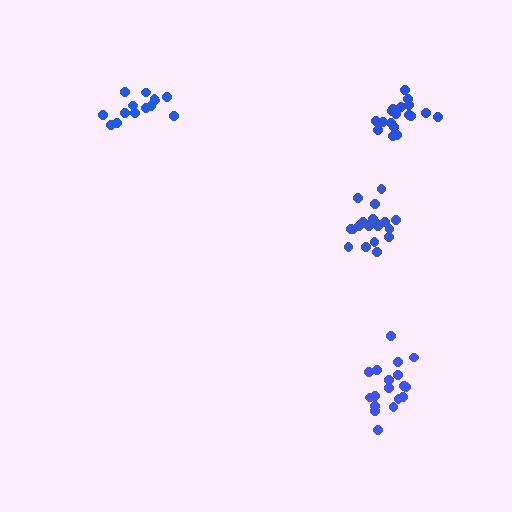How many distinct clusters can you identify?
There are 4 distinct clusters.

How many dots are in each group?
Group 1: 14 dots, Group 2: 18 dots, Group 3: 18 dots, Group 4: 19 dots (69 total).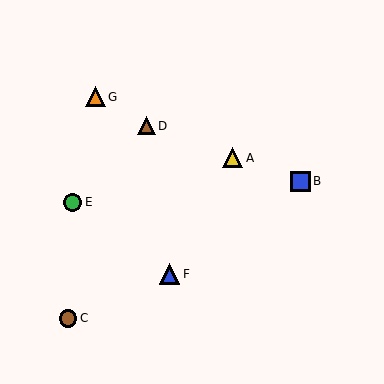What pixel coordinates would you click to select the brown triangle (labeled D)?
Click at (146, 126) to select the brown triangle D.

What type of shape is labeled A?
Shape A is a yellow triangle.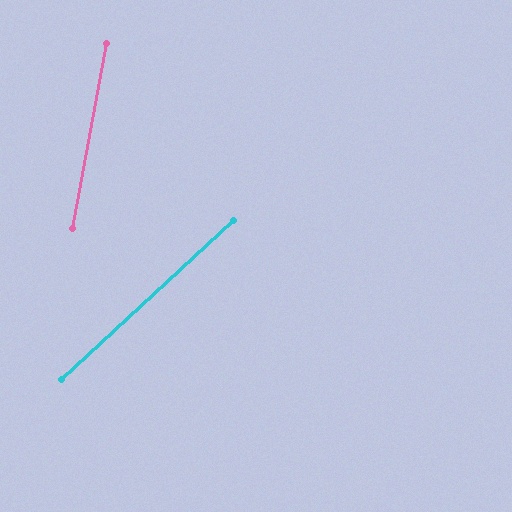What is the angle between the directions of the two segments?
Approximately 37 degrees.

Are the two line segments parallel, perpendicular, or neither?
Neither parallel nor perpendicular — they differ by about 37°.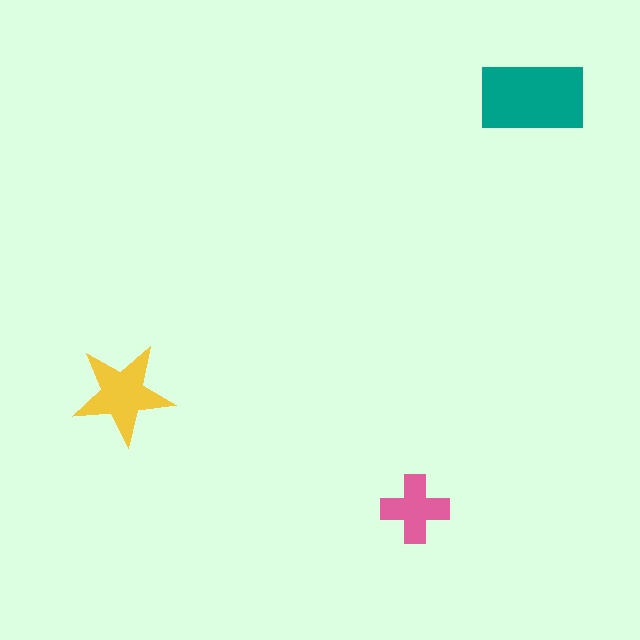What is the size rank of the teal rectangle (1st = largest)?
1st.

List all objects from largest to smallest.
The teal rectangle, the yellow star, the pink cross.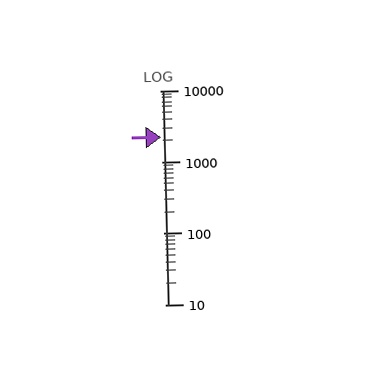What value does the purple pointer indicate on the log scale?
The pointer indicates approximately 2200.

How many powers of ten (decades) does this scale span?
The scale spans 3 decades, from 10 to 10000.